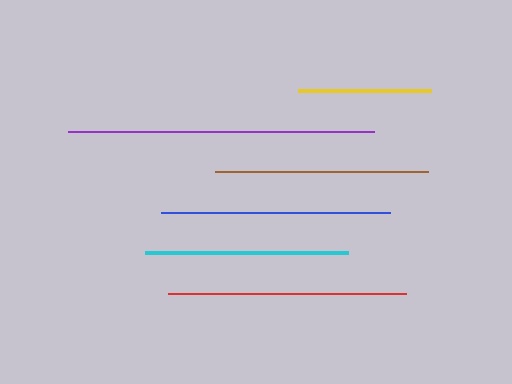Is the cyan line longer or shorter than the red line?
The red line is longer than the cyan line.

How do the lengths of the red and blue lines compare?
The red and blue lines are approximately the same length.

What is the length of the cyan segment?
The cyan segment is approximately 204 pixels long.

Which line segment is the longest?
The purple line is the longest at approximately 306 pixels.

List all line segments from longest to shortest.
From longest to shortest: purple, red, blue, brown, cyan, yellow.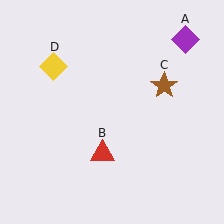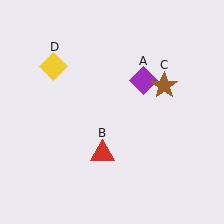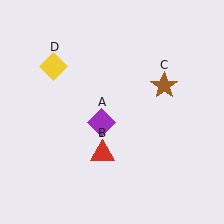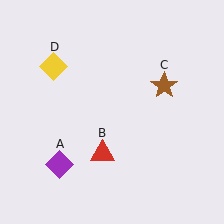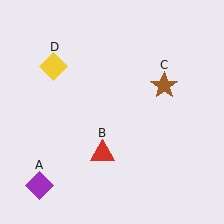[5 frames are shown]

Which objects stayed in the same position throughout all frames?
Red triangle (object B) and brown star (object C) and yellow diamond (object D) remained stationary.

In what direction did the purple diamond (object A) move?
The purple diamond (object A) moved down and to the left.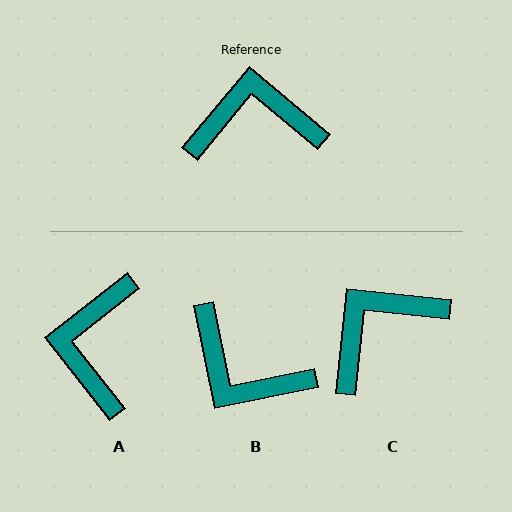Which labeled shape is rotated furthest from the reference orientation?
B, about 141 degrees away.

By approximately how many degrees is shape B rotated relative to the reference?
Approximately 141 degrees counter-clockwise.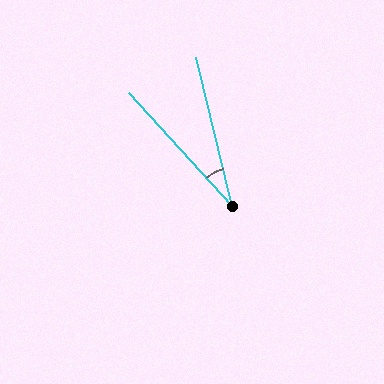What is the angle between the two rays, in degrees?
Approximately 29 degrees.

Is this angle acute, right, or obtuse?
It is acute.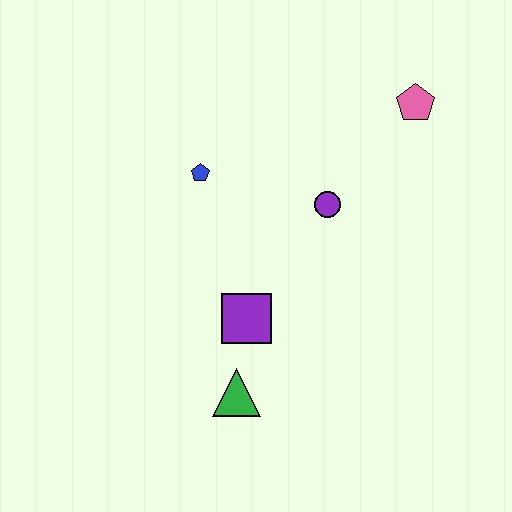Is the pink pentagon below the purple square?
No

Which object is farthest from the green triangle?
The pink pentagon is farthest from the green triangle.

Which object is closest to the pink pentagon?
The purple circle is closest to the pink pentagon.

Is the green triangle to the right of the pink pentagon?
No